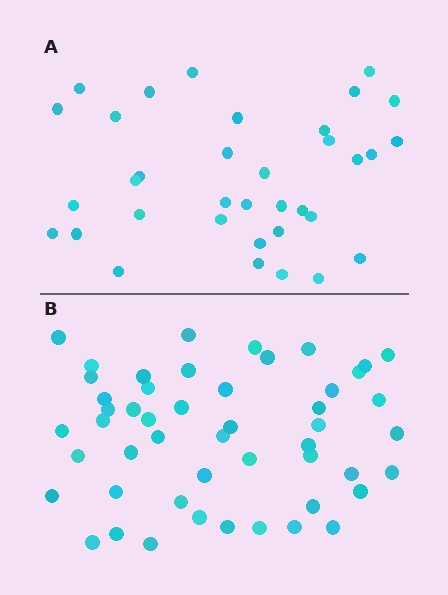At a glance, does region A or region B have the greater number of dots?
Region B (the bottom region) has more dots.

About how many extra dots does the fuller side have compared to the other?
Region B has approximately 15 more dots than region A.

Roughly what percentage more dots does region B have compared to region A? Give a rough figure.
About 45% more.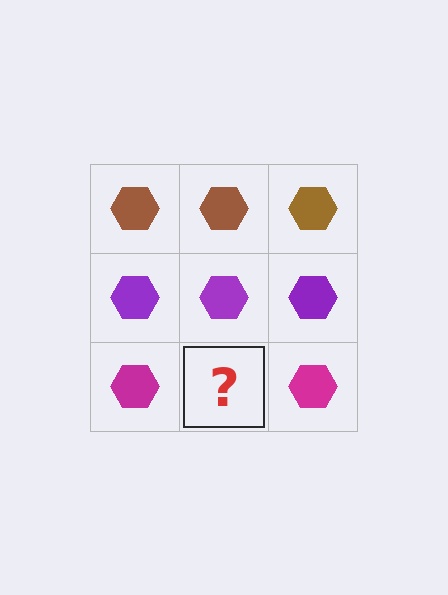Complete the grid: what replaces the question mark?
The question mark should be replaced with a magenta hexagon.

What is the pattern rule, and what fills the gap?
The rule is that each row has a consistent color. The gap should be filled with a magenta hexagon.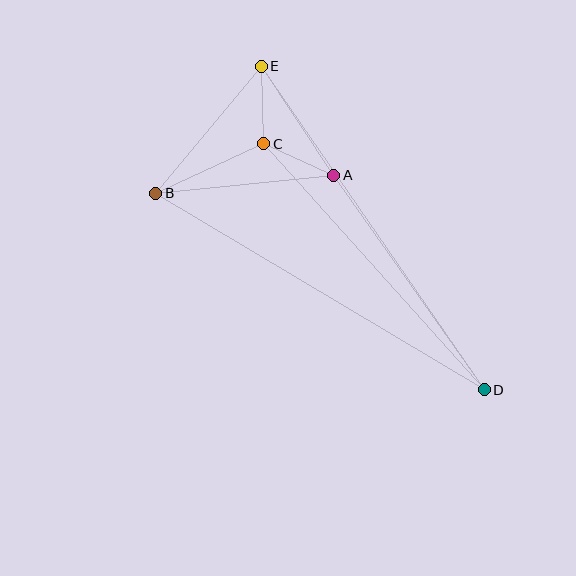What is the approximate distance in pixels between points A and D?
The distance between A and D is approximately 262 pixels.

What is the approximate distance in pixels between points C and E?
The distance between C and E is approximately 77 pixels.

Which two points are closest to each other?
Points A and C are closest to each other.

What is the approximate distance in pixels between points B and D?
The distance between B and D is approximately 383 pixels.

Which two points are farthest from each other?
Points D and E are farthest from each other.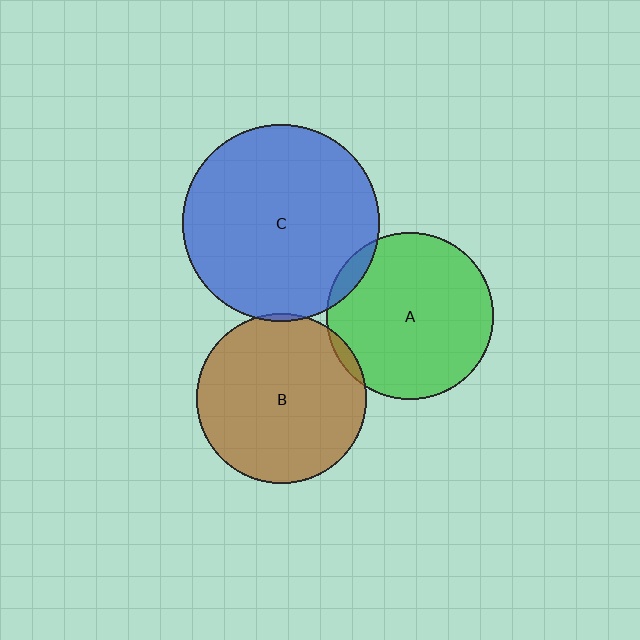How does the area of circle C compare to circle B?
Approximately 1.3 times.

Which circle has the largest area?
Circle C (blue).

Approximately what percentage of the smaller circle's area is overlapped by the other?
Approximately 5%.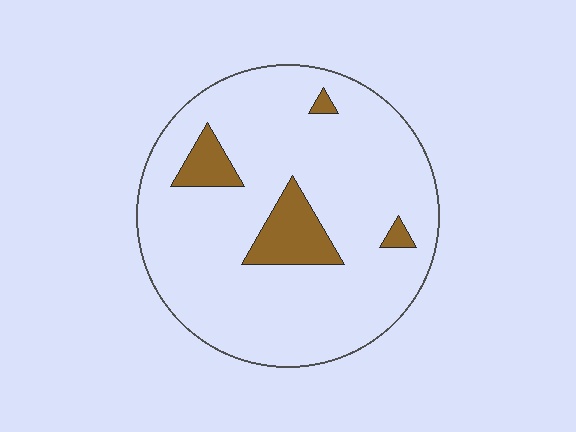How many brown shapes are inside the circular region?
4.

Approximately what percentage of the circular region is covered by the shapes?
Approximately 10%.